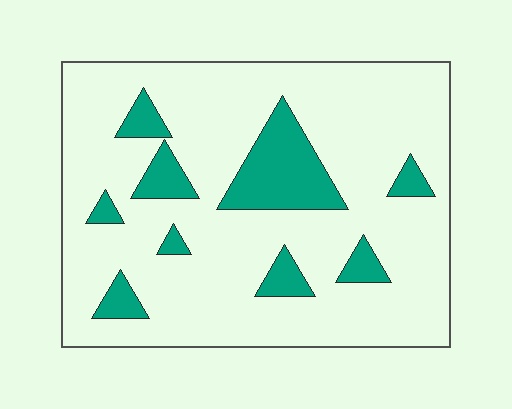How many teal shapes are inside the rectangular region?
9.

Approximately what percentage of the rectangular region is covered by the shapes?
Approximately 15%.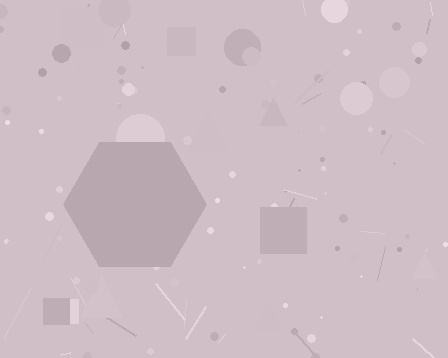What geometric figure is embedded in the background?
A hexagon is embedded in the background.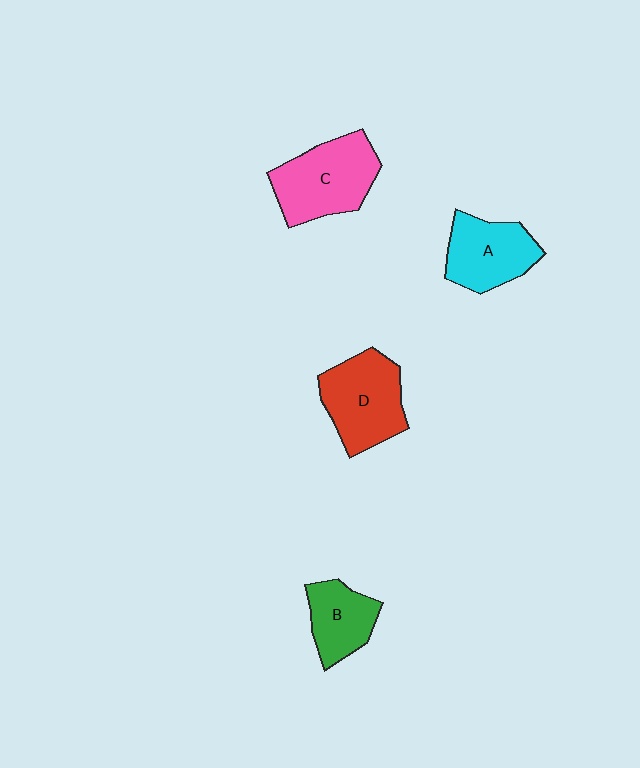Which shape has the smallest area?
Shape B (green).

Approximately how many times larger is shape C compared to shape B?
Approximately 1.6 times.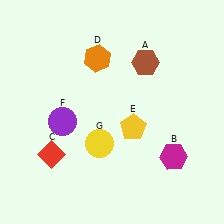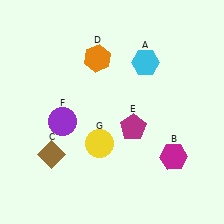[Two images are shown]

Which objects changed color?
A changed from brown to cyan. C changed from red to brown. E changed from yellow to magenta.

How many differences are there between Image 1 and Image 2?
There are 3 differences between the two images.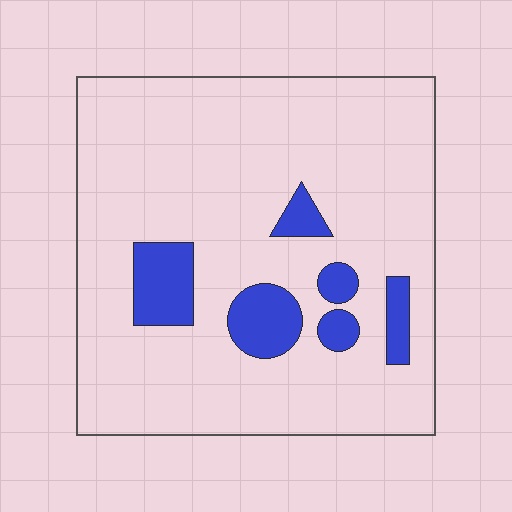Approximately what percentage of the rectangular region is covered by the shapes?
Approximately 15%.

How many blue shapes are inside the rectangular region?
6.